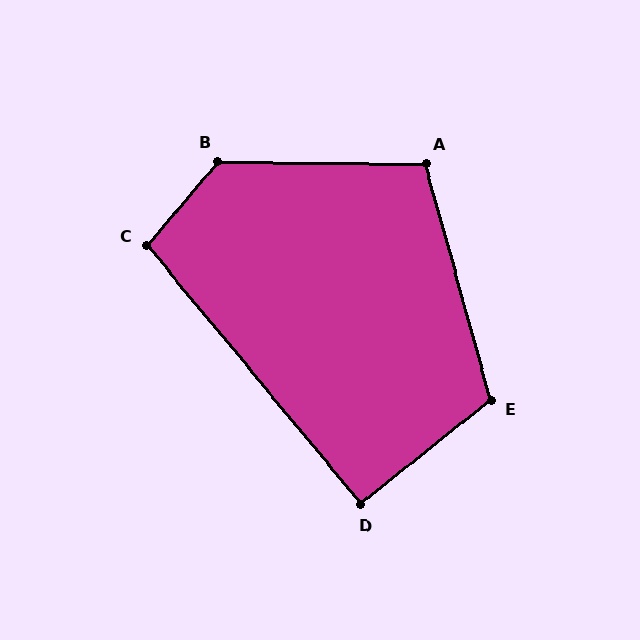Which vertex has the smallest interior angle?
D, at approximately 91 degrees.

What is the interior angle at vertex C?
Approximately 100 degrees (obtuse).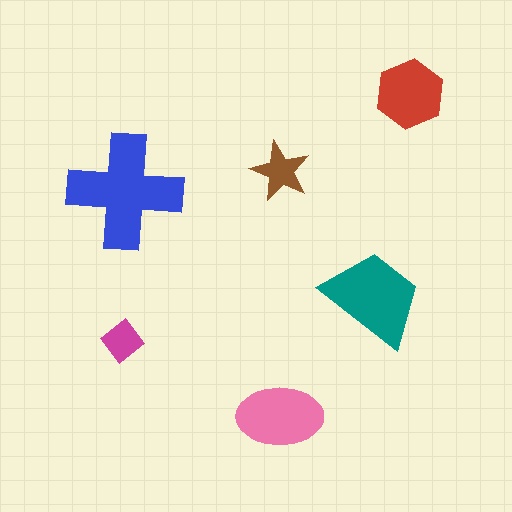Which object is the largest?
The blue cross.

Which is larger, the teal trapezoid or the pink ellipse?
The teal trapezoid.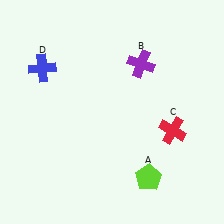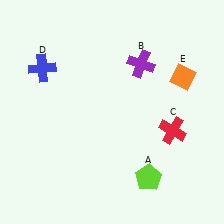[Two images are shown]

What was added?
An orange diamond (E) was added in Image 2.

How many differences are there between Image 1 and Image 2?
There is 1 difference between the two images.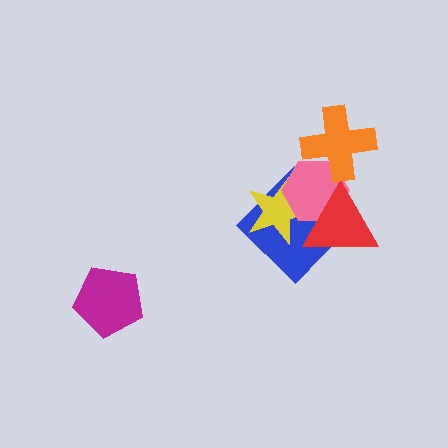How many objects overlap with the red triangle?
3 objects overlap with the red triangle.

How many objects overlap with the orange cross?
1 object overlaps with the orange cross.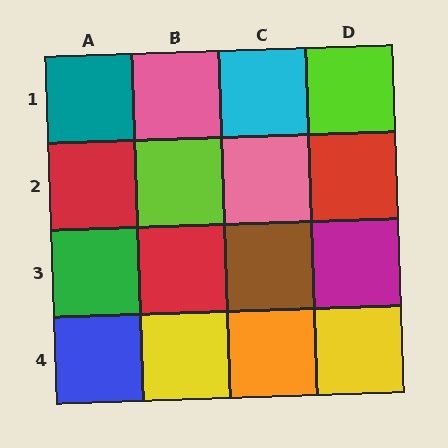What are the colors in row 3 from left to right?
Green, red, brown, magenta.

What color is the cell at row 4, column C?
Orange.